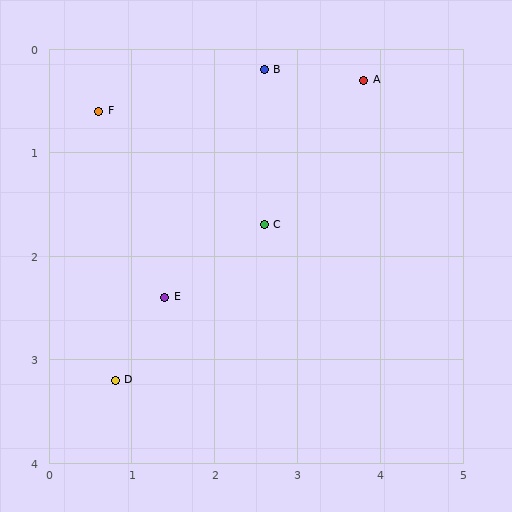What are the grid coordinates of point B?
Point B is at approximately (2.6, 0.2).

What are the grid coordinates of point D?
Point D is at approximately (0.8, 3.2).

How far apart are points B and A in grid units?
Points B and A are about 1.2 grid units apart.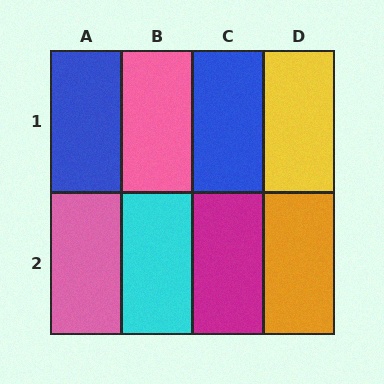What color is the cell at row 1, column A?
Blue.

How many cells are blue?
2 cells are blue.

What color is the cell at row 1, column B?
Pink.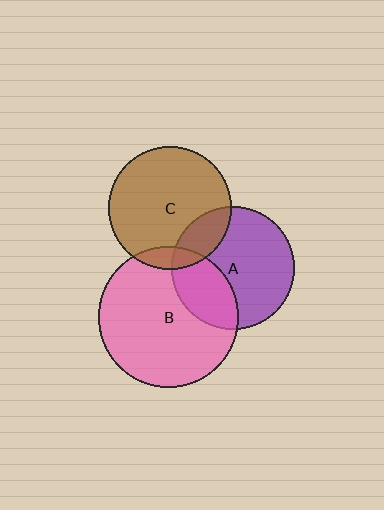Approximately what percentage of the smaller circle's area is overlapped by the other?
Approximately 30%.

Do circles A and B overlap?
Yes.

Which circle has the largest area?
Circle B (pink).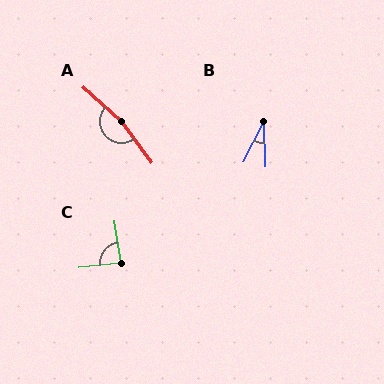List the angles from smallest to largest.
B (30°), C (87°), A (168°).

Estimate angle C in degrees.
Approximately 87 degrees.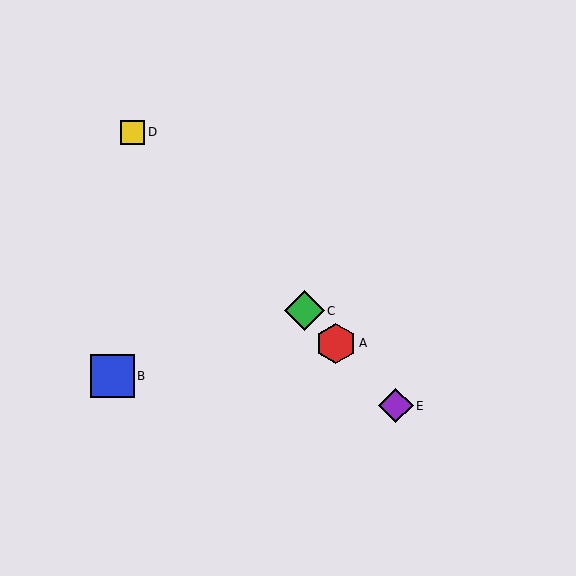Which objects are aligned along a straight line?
Objects A, C, D, E are aligned along a straight line.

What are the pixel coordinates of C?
Object C is at (304, 311).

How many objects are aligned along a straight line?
4 objects (A, C, D, E) are aligned along a straight line.